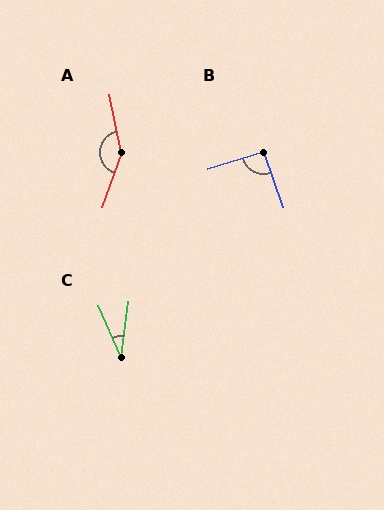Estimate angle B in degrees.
Approximately 93 degrees.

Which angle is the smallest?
C, at approximately 31 degrees.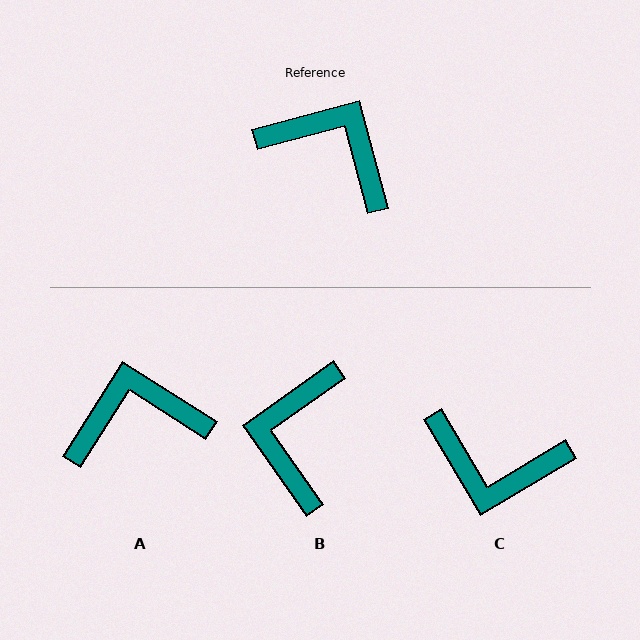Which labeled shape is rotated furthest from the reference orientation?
C, about 164 degrees away.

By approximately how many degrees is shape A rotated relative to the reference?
Approximately 43 degrees counter-clockwise.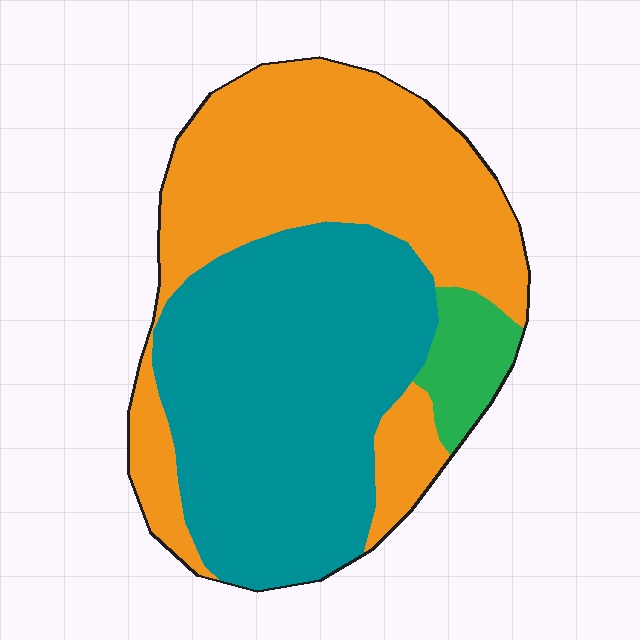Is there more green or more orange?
Orange.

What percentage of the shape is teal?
Teal covers roughly 50% of the shape.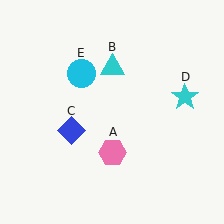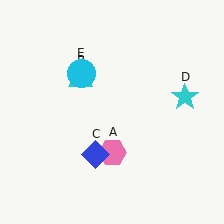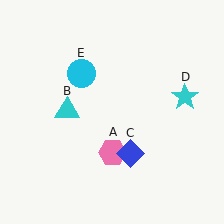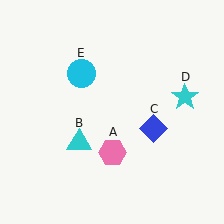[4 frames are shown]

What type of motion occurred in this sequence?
The cyan triangle (object B), blue diamond (object C) rotated counterclockwise around the center of the scene.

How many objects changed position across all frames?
2 objects changed position: cyan triangle (object B), blue diamond (object C).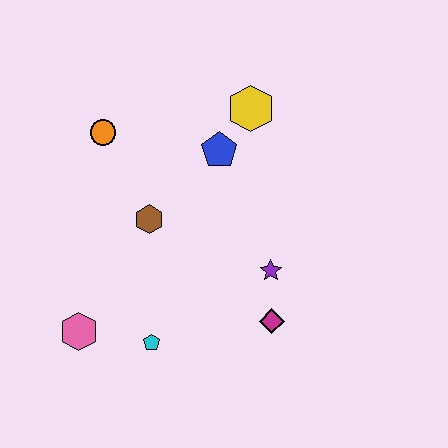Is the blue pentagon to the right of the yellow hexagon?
No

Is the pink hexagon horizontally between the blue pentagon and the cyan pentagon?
No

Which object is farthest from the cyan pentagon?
The yellow hexagon is farthest from the cyan pentagon.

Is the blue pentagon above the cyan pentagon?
Yes